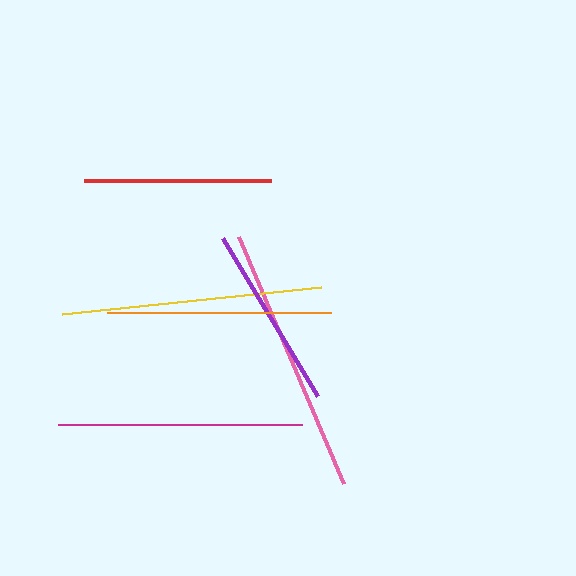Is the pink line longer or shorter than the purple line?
The pink line is longer than the purple line.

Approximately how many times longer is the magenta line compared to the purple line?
The magenta line is approximately 1.3 times the length of the purple line.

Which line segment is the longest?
The pink line is the longest at approximately 268 pixels.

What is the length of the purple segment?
The purple segment is approximately 184 pixels long.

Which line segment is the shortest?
The purple line is the shortest at approximately 184 pixels.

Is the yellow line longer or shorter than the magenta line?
The yellow line is longer than the magenta line.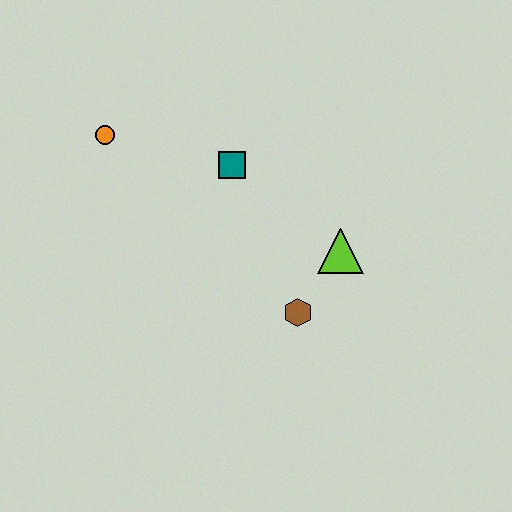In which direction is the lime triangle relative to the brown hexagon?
The lime triangle is above the brown hexagon.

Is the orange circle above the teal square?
Yes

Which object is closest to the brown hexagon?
The lime triangle is closest to the brown hexagon.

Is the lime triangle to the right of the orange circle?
Yes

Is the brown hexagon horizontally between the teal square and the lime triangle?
Yes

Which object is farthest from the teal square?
The brown hexagon is farthest from the teal square.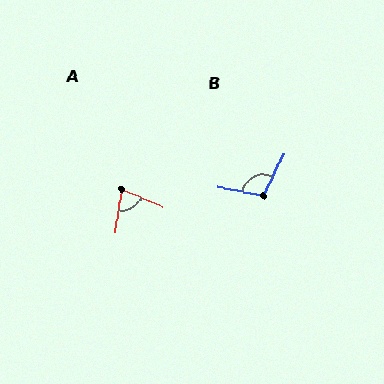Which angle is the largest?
B, at approximately 105 degrees.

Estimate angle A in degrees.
Approximately 76 degrees.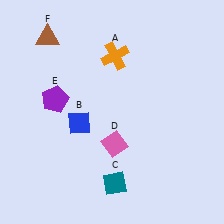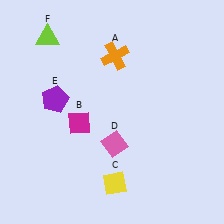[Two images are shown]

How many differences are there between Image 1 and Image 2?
There are 3 differences between the two images.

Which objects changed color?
B changed from blue to magenta. C changed from teal to yellow. F changed from brown to lime.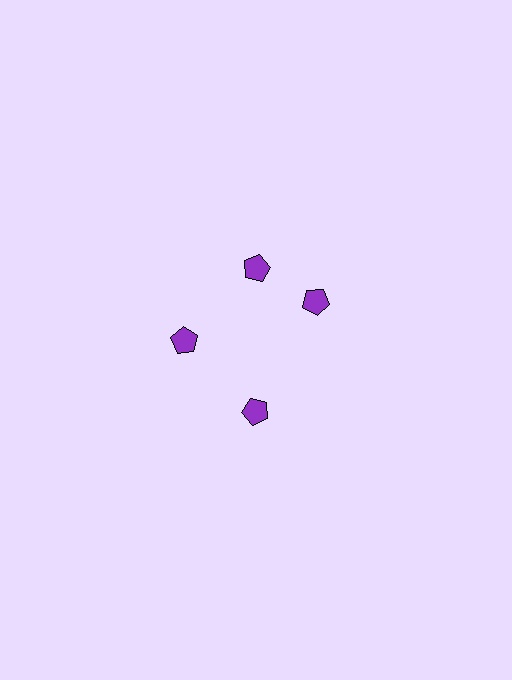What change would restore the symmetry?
The symmetry would be restored by rotating it back into even spacing with its neighbors so that all 4 pentagons sit at equal angles and equal distance from the center.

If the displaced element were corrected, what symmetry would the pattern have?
It would have 4-fold rotational symmetry — the pattern would map onto itself every 90 degrees.